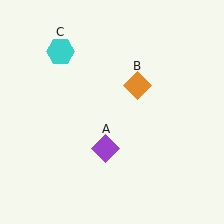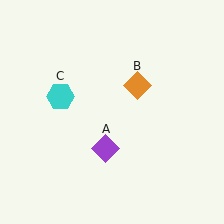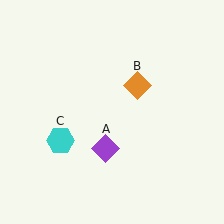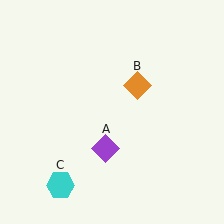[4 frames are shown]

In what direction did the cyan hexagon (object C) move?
The cyan hexagon (object C) moved down.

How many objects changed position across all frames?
1 object changed position: cyan hexagon (object C).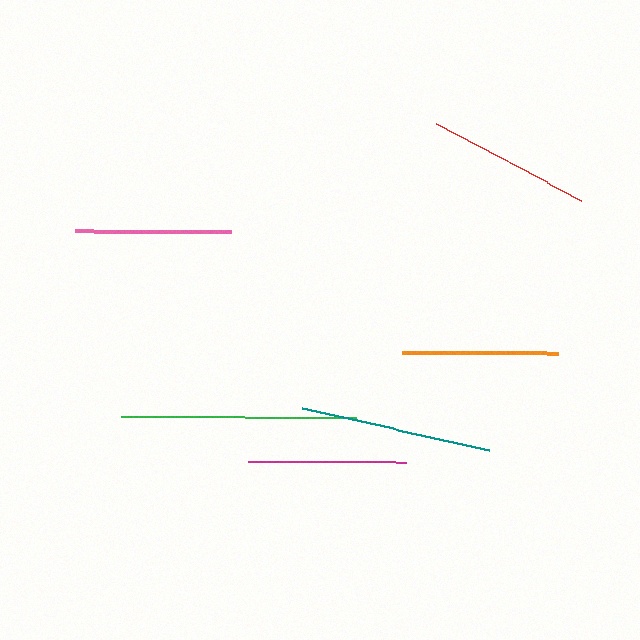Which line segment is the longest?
The green line is the longest at approximately 235 pixels.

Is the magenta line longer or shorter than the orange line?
The magenta line is longer than the orange line.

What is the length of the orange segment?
The orange segment is approximately 156 pixels long.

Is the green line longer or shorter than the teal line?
The green line is longer than the teal line.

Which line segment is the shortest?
The pink line is the shortest at approximately 156 pixels.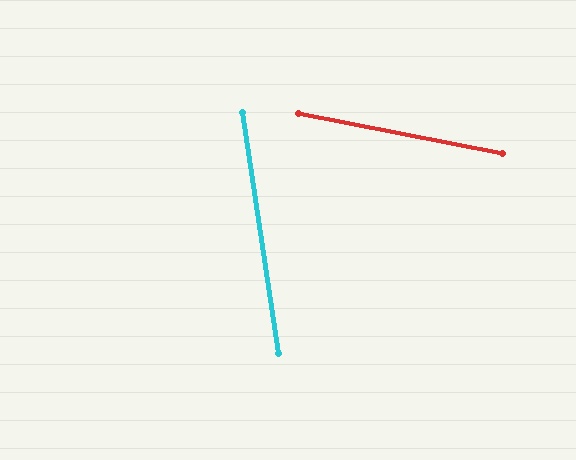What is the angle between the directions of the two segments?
Approximately 71 degrees.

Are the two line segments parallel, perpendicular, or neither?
Neither parallel nor perpendicular — they differ by about 71°.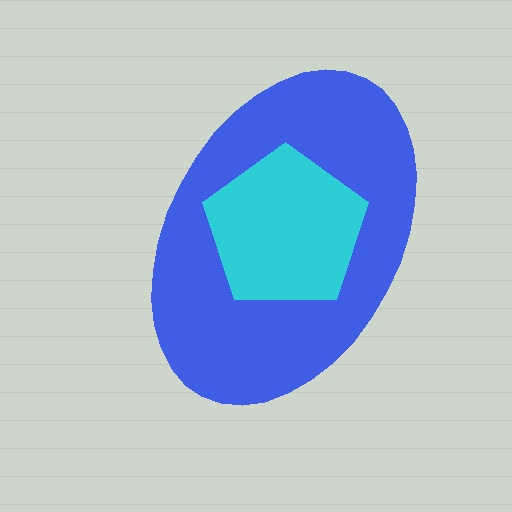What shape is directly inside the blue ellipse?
The cyan pentagon.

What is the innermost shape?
The cyan pentagon.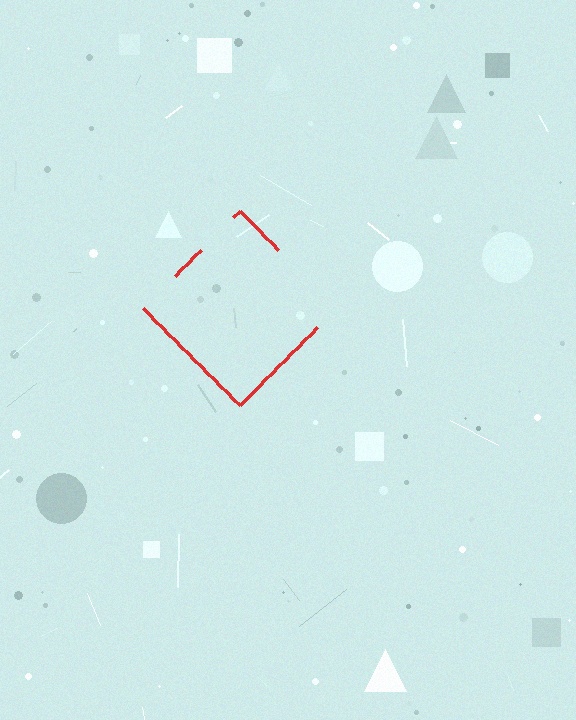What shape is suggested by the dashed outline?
The dashed outline suggests a diamond.